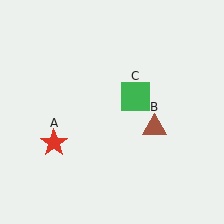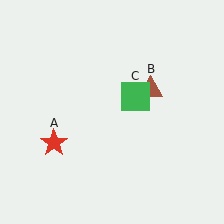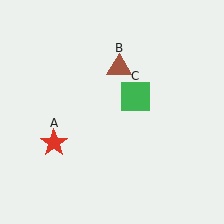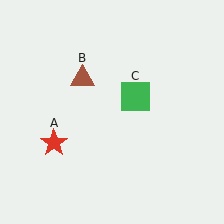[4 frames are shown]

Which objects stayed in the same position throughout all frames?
Red star (object A) and green square (object C) remained stationary.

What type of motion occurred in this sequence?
The brown triangle (object B) rotated counterclockwise around the center of the scene.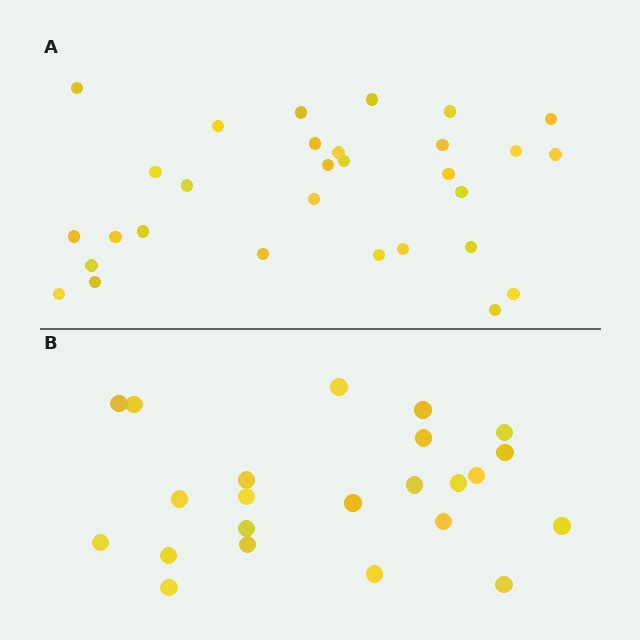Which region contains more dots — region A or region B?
Region A (the top region) has more dots.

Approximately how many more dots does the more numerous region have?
Region A has roughly 8 or so more dots than region B.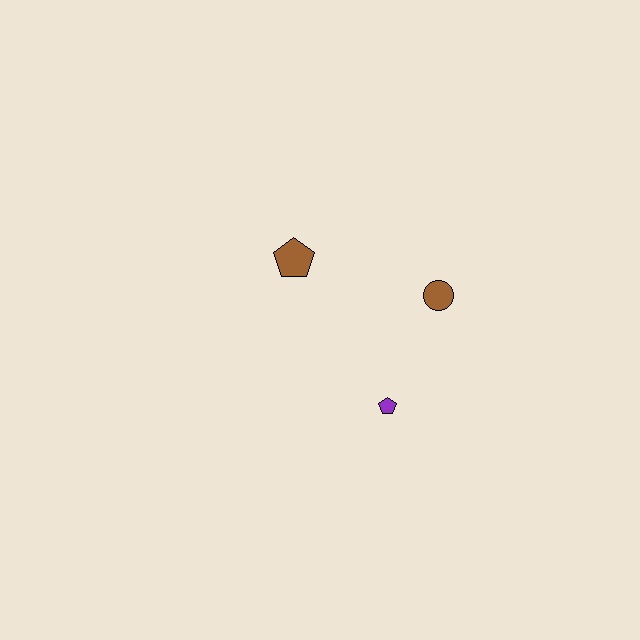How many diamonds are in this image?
There are no diamonds.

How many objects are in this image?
There are 3 objects.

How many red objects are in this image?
There are no red objects.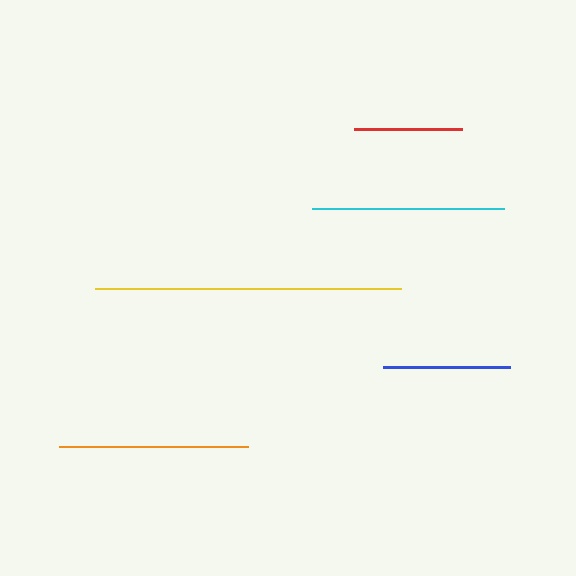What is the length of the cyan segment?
The cyan segment is approximately 191 pixels long.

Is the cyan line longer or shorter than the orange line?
The cyan line is longer than the orange line.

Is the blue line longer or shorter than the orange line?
The orange line is longer than the blue line.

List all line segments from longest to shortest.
From longest to shortest: yellow, cyan, orange, blue, red.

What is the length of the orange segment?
The orange segment is approximately 188 pixels long.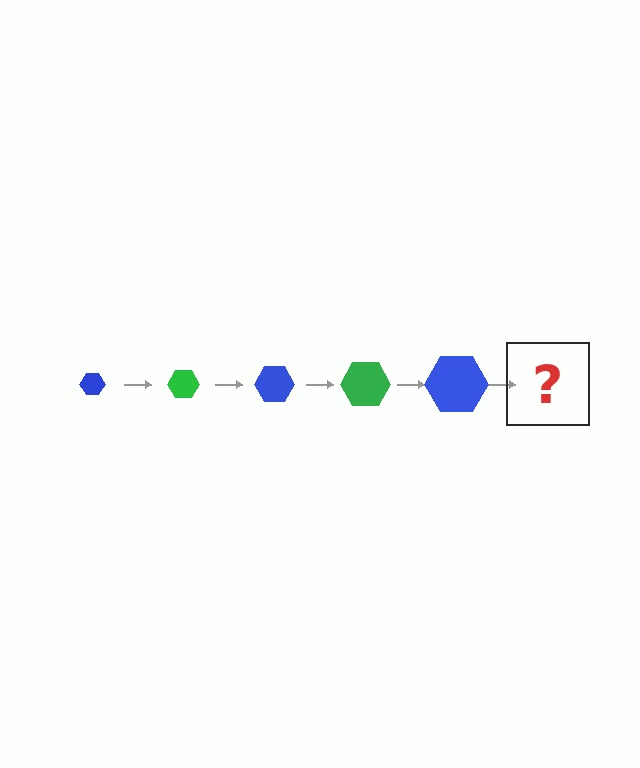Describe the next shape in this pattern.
It should be a green hexagon, larger than the previous one.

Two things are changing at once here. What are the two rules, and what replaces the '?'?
The two rules are that the hexagon grows larger each step and the color cycles through blue and green. The '?' should be a green hexagon, larger than the previous one.